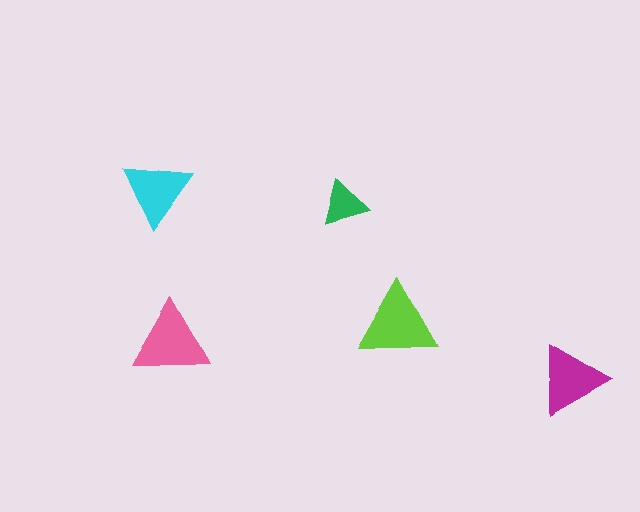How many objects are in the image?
There are 5 objects in the image.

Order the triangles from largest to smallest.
the lime one, the pink one, the magenta one, the cyan one, the green one.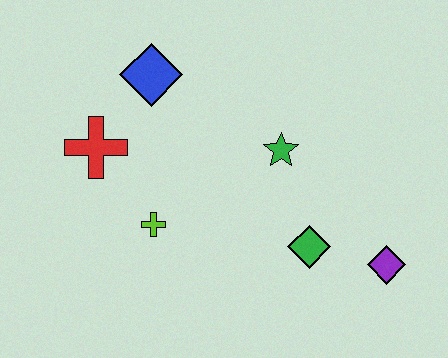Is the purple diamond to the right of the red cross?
Yes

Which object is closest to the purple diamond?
The green diamond is closest to the purple diamond.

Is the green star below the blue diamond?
Yes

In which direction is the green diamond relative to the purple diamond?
The green diamond is to the left of the purple diamond.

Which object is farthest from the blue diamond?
The purple diamond is farthest from the blue diamond.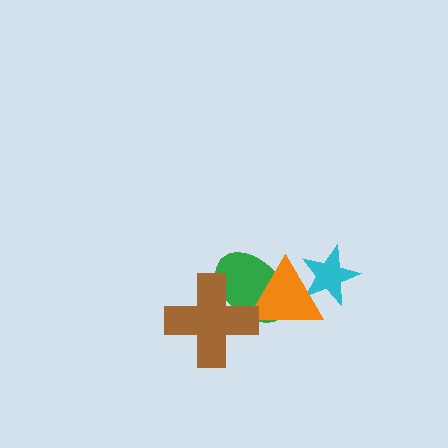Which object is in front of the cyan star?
The orange triangle is in front of the cyan star.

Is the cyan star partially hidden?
Yes, it is partially covered by another shape.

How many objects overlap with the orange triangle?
3 objects overlap with the orange triangle.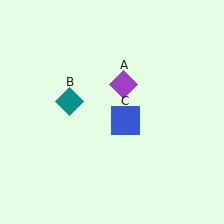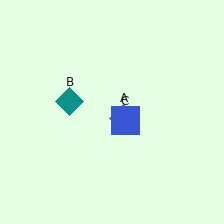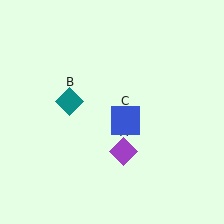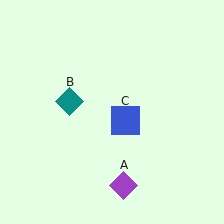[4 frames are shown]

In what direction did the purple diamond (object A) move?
The purple diamond (object A) moved down.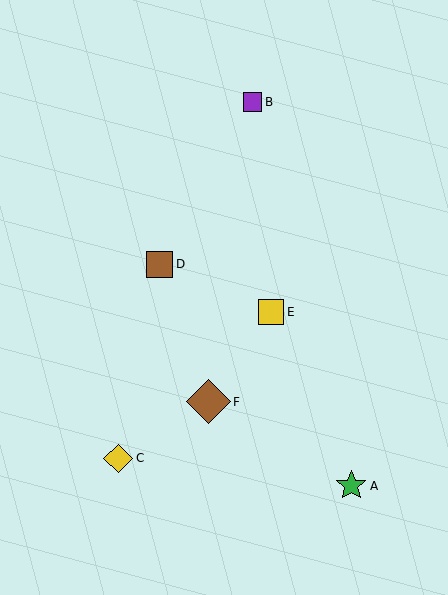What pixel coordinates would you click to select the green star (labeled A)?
Click at (351, 486) to select the green star A.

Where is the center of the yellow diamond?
The center of the yellow diamond is at (118, 458).